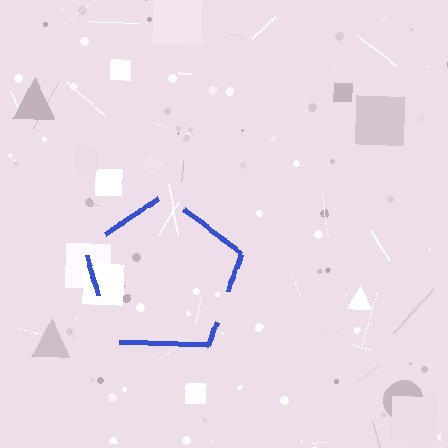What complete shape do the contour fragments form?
The contour fragments form a pentagon.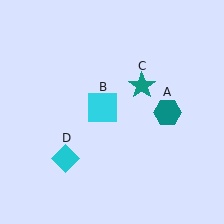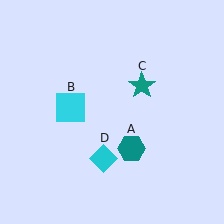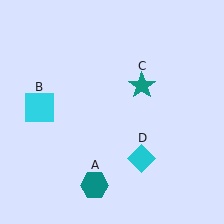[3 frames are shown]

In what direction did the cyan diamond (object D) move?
The cyan diamond (object D) moved right.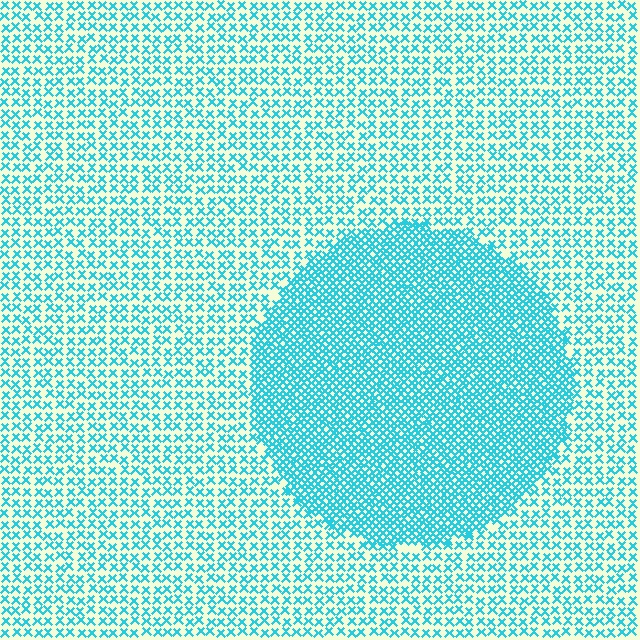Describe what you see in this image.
The image contains small cyan elements arranged at two different densities. A circle-shaped region is visible where the elements are more densely packed than the surrounding area.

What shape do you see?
I see a circle.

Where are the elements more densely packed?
The elements are more densely packed inside the circle boundary.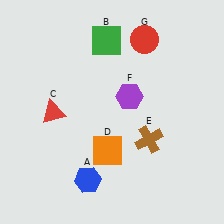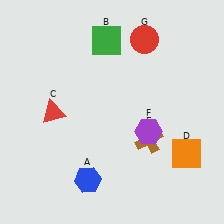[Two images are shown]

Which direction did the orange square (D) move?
The orange square (D) moved right.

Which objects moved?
The objects that moved are: the orange square (D), the purple hexagon (F).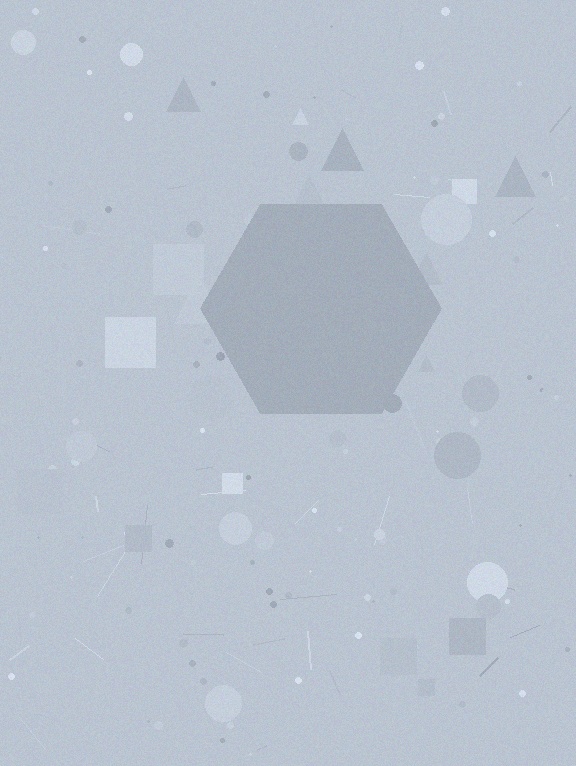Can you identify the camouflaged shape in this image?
The camouflaged shape is a hexagon.